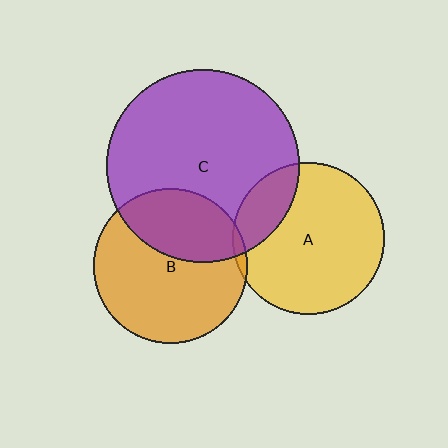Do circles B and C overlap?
Yes.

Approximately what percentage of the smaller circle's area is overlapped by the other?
Approximately 35%.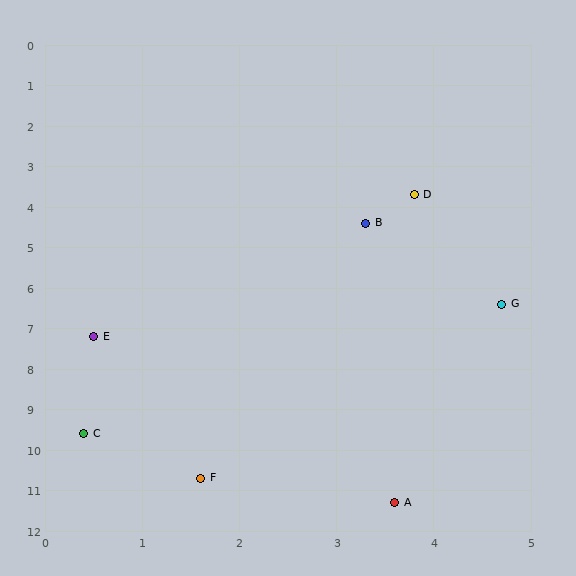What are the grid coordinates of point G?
Point G is at approximately (4.7, 6.4).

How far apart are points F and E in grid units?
Points F and E are about 3.7 grid units apart.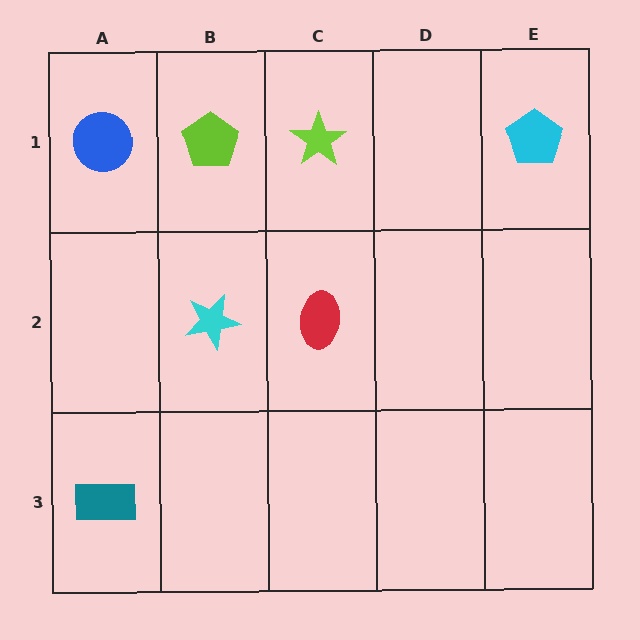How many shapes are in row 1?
4 shapes.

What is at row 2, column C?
A red ellipse.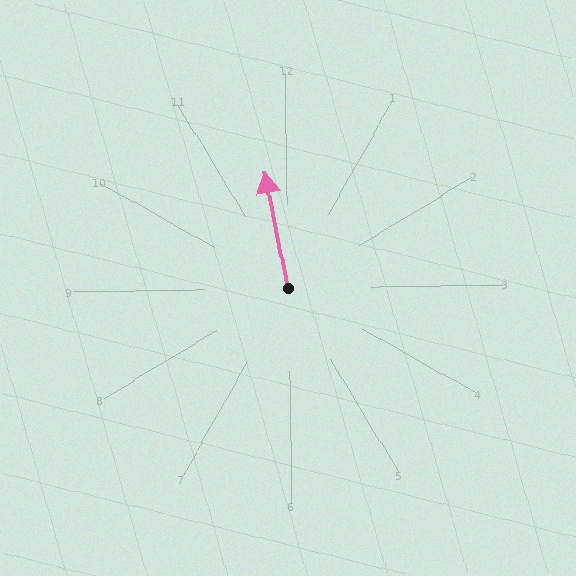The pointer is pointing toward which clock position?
Roughly 12 o'clock.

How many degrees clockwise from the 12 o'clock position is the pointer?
Approximately 350 degrees.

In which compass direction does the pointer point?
North.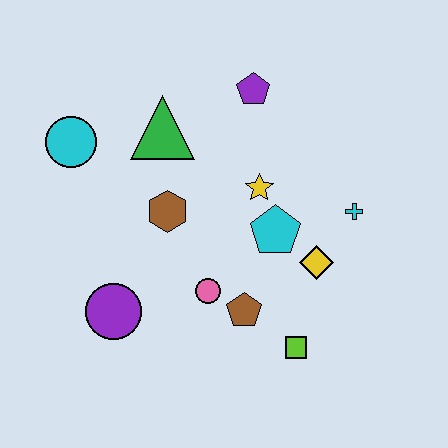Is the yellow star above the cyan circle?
No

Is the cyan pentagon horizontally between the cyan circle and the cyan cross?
Yes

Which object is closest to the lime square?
The brown pentagon is closest to the lime square.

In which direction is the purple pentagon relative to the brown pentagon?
The purple pentagon is above the brown pentagon.